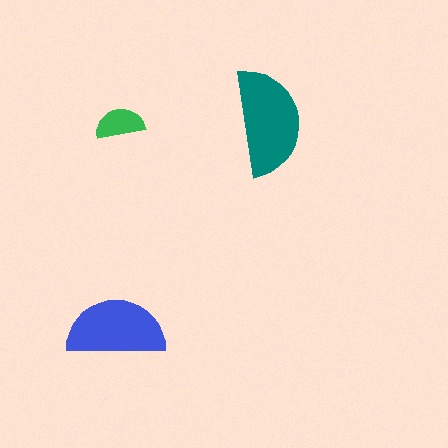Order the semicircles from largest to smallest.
the teal one, the blue one, the green one.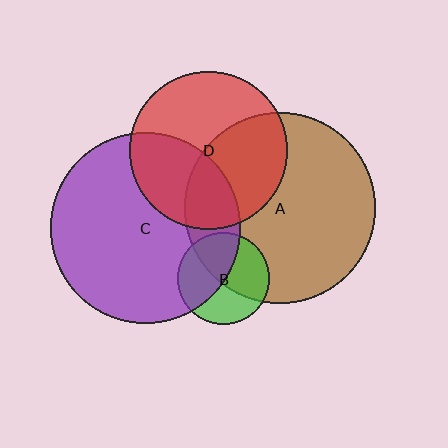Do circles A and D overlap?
Yes.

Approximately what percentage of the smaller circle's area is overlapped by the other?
Approximately 45%.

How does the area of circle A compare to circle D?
Approximately 1.5 times.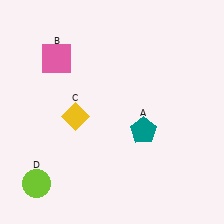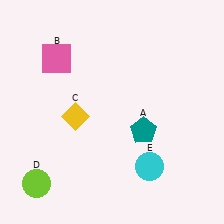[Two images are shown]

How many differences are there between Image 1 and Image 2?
There is 1 difference between the two images.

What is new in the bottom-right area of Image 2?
A cyan circle (E) was added in the bottom-right area of Image 2.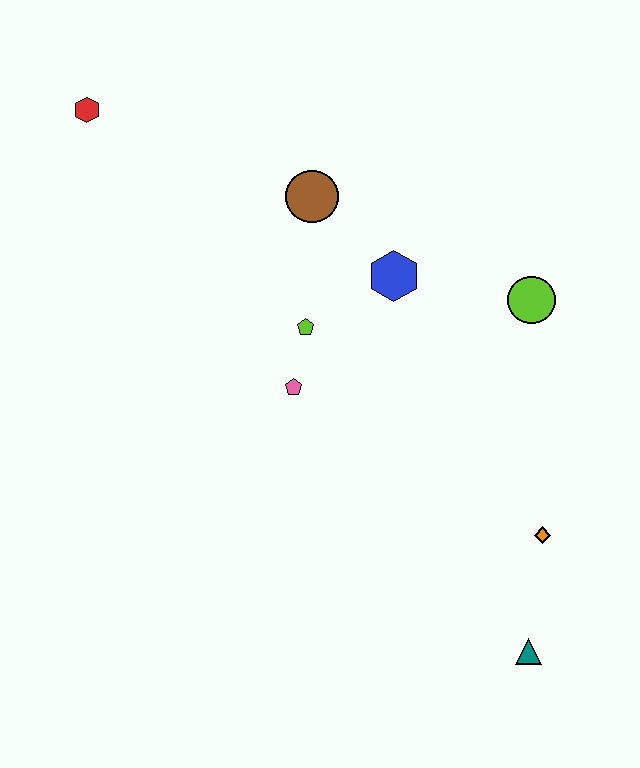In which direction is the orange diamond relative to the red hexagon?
The orange diamond is to the right of the red hexagon.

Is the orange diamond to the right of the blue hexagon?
Yes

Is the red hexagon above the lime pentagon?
Yes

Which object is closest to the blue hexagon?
The lime pentagon is closest to the blue hexagon.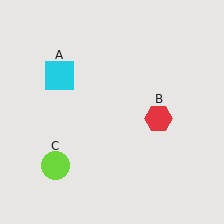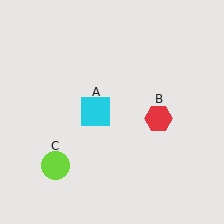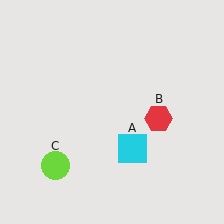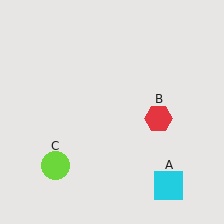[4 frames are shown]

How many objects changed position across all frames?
1 object changed position: cyan square (object A).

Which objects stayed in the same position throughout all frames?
Red hexagon (object B) and lime circle (object C) remained stationary.